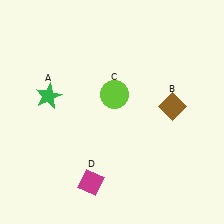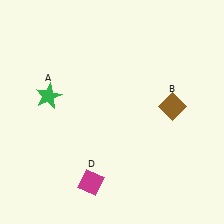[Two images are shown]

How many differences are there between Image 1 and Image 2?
There is 1 difference between the two images.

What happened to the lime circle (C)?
The lime circle (C) was removed in Image 2. It was in the top-right area of Image 1.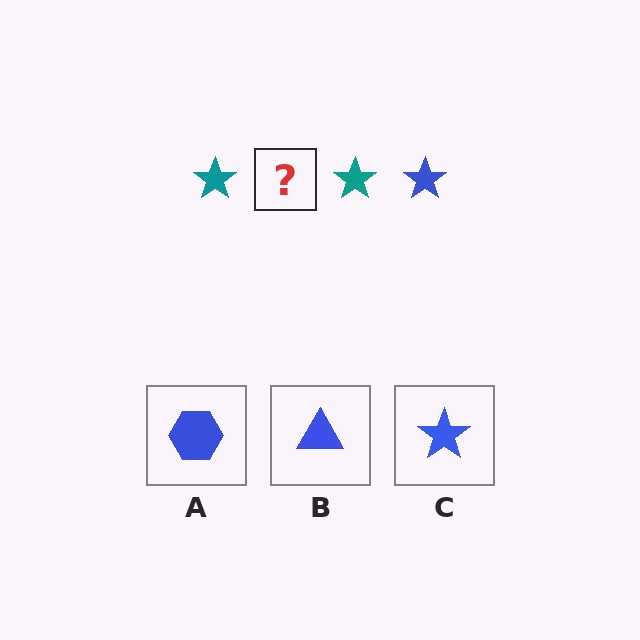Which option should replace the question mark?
Option C.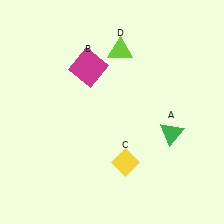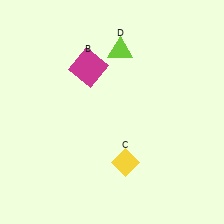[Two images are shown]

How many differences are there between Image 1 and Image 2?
There is 1 difference between the two images.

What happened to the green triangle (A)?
The green triangle (A) was removed in Image 2. It was in the bottom-right area of Image 1.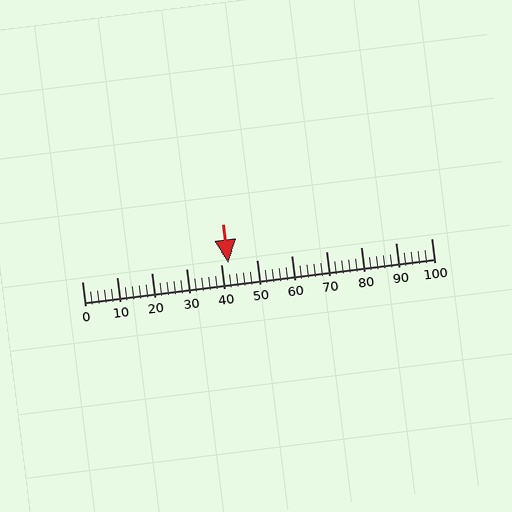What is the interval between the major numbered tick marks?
The major tick marks are spaced 10 units apart.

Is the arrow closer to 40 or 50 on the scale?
The arrow is closer to 40.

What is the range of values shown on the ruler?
The ruler shows values from 0 to 100.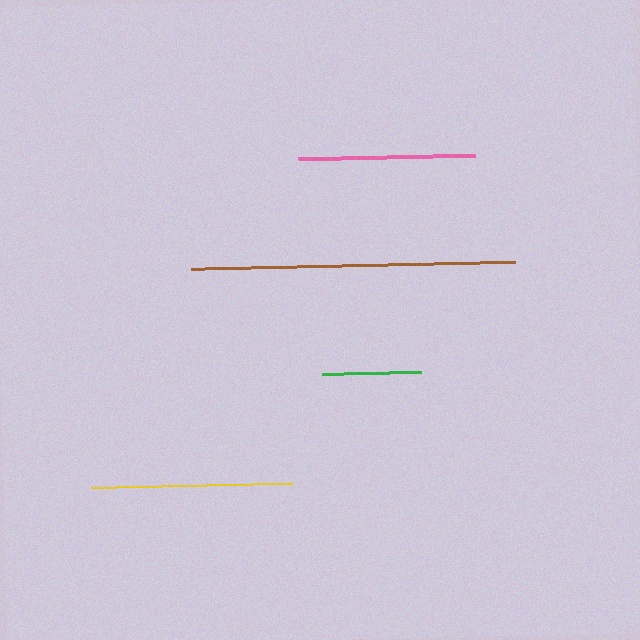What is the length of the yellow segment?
The yellow segment is approximately 202 pixels long.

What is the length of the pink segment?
The pink segment is approximately 177 pixels long.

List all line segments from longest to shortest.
From longest to shortest: brown, yellow, pink, green.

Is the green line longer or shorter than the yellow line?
The yellow line is longer than the green line.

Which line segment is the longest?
The brown line is the longest at approximately 324 pixels.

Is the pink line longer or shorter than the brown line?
The brown line is longer than the pink line.